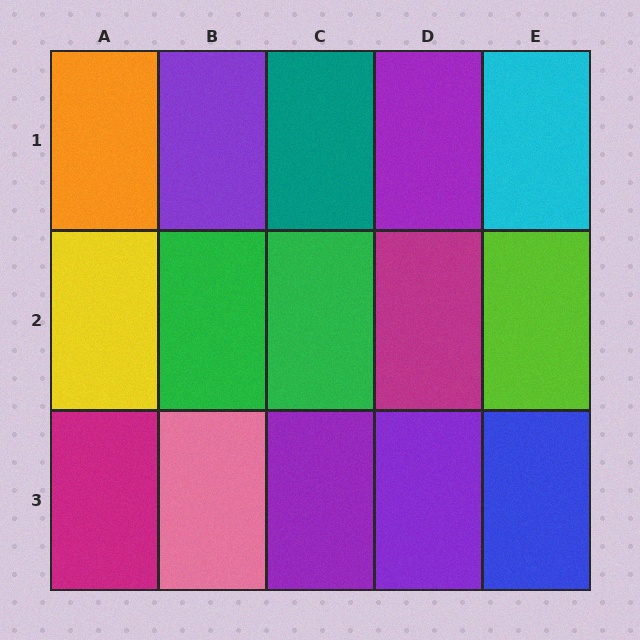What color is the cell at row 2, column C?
Green.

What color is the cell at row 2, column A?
Yellow.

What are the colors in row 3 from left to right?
Magenta, pink, purple, purple, blue.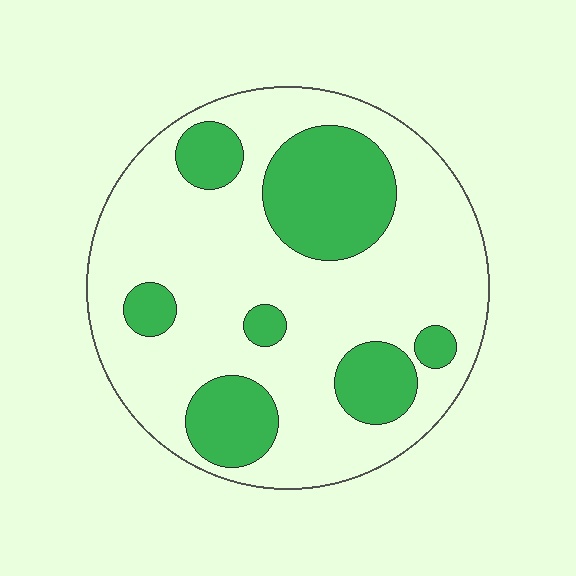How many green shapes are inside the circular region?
7.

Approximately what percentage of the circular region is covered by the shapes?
Approximately 30%.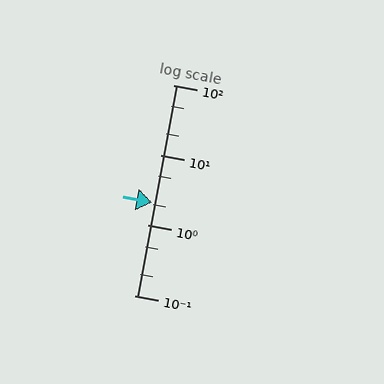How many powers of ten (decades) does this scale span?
The scale spans 3 decades, from 0.1 to 100.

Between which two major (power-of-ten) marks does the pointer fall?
The pointer is between 1 and 10.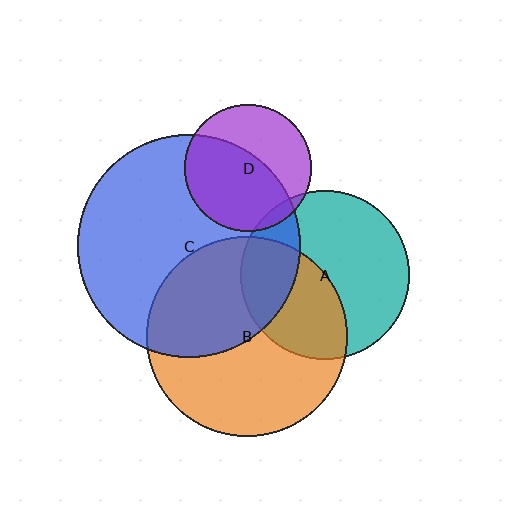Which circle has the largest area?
Circle C (blue).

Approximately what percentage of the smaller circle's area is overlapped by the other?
Approximately 40%.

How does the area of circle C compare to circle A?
Approximately 1.7 times.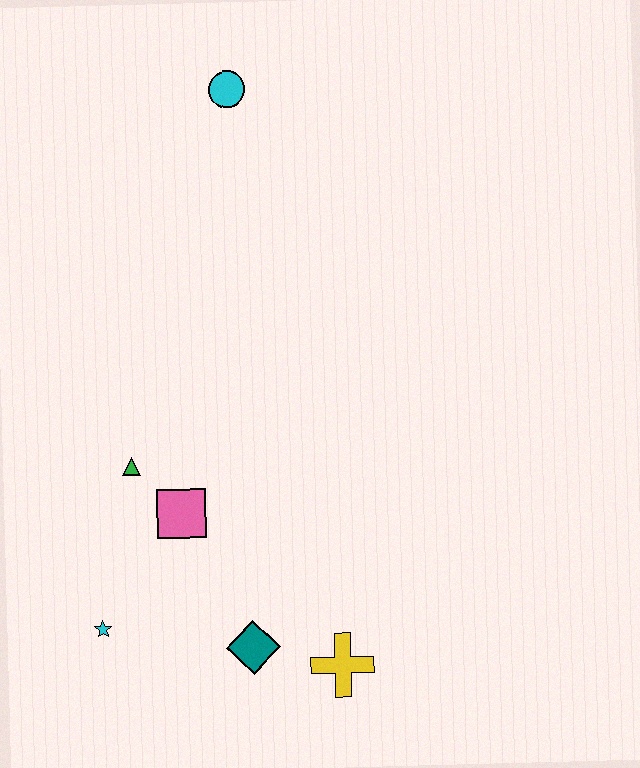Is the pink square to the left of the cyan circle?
Yes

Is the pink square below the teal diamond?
No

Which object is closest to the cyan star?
The pink square is closest to the cyan star.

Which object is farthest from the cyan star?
The cyan circle is farthest from the cyan star.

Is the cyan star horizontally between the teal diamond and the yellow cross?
No